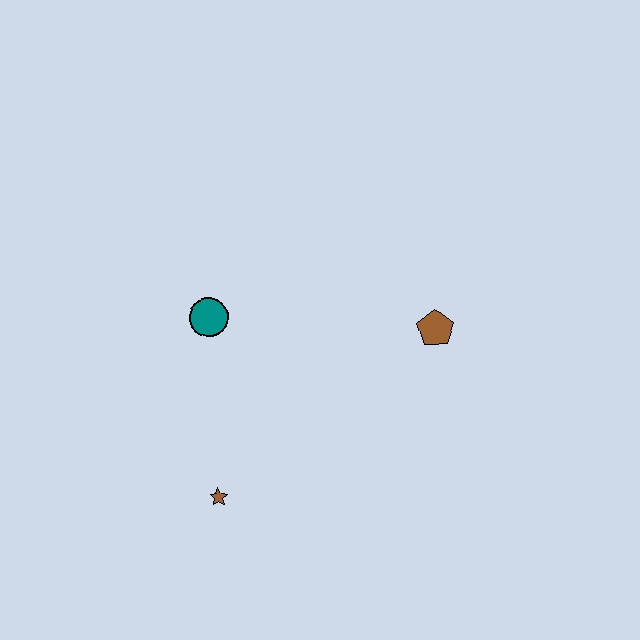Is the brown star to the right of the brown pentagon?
No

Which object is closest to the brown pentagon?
The teal circle is closest to the brown pentagon.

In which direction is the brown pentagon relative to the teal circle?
The brown pentagon is to the right of the teal circle.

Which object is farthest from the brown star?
The brown pentagon is farthest from the brown star.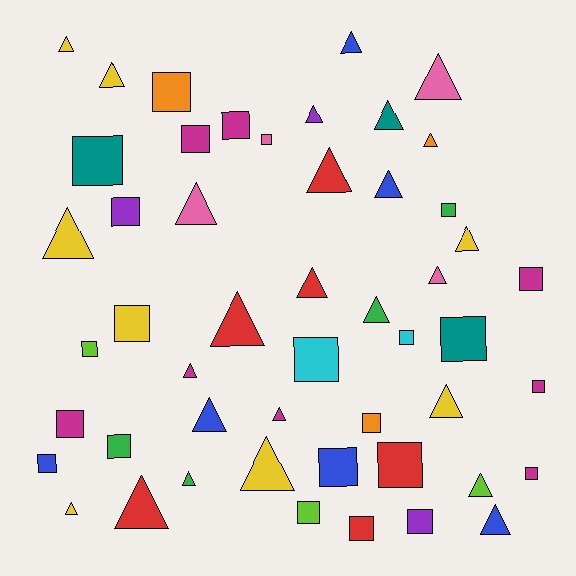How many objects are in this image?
There are 50 objects.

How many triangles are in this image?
There are 26 triangles.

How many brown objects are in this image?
There are no brown objects.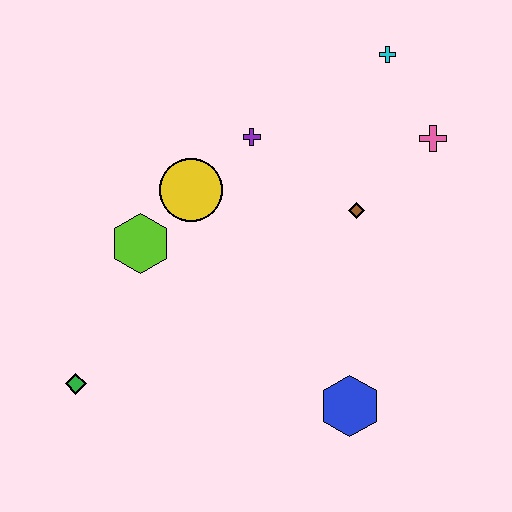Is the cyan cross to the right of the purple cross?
Yes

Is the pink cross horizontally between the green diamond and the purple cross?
No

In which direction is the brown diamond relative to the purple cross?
The brown diamond is to the right of the purple cross.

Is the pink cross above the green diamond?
Yes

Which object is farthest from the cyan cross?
The green diamond is farthest from the cyan cross.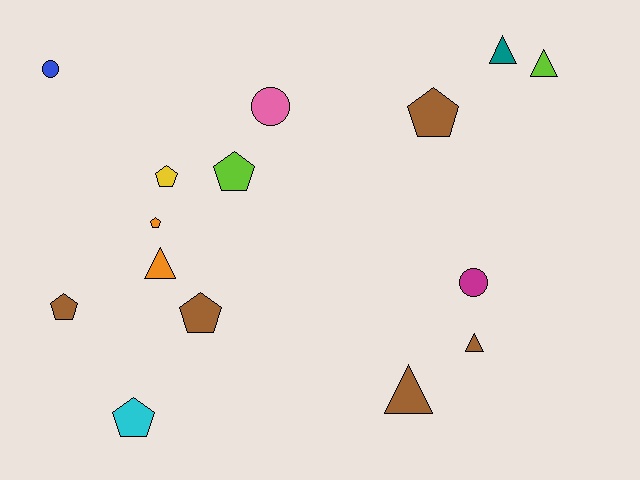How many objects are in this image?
There are 15 objects.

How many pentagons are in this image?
There are 7 pentagons.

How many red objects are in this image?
There are no red objects.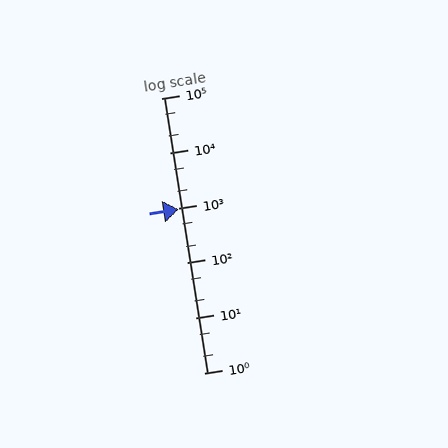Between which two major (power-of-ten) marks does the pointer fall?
The pointer is between 100 and 1000.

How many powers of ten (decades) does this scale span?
The scale spans 5 decades, from 1 to 100000.